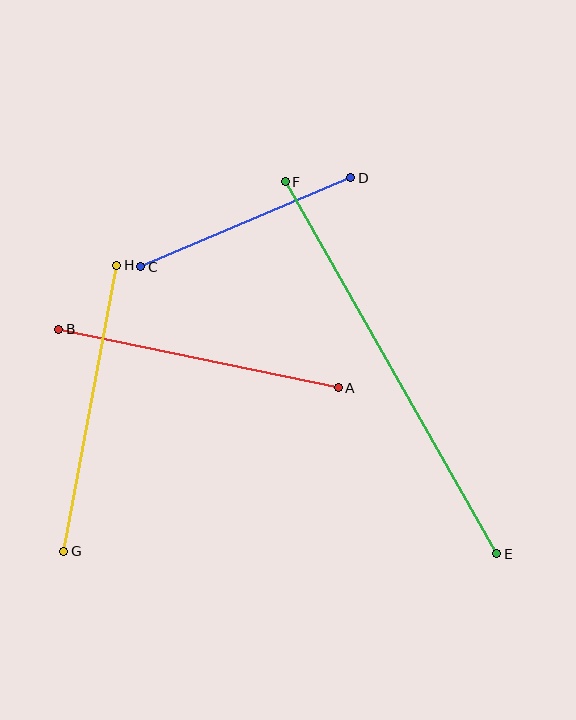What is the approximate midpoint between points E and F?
The midpoint is at approximately (391, 368) pixels.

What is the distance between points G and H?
The distance is approximately 291 pixels.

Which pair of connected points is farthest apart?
Points E and F are farthest apart.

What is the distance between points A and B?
The distance is approximately 286 pixels.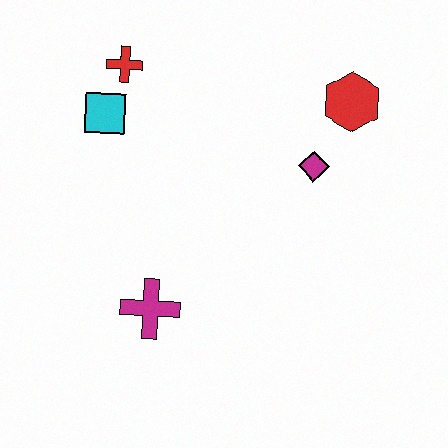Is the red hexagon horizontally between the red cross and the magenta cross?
No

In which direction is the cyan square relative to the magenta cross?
The cyan square is above the magenta cross.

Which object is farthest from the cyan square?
The red hexagon is farthest from the cyan square.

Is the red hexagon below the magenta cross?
No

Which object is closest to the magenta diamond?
The red hexagon is closest to the magenta diamond.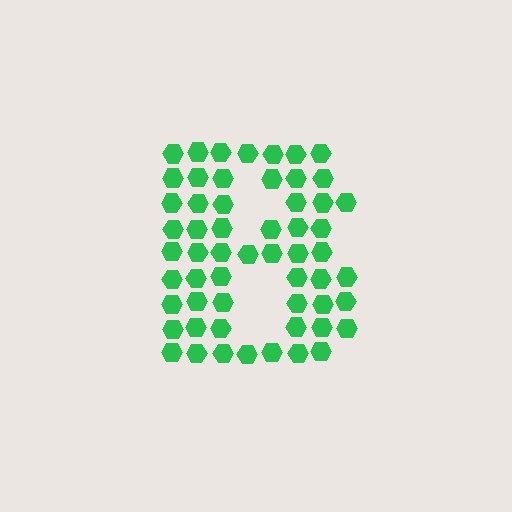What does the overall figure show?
The overall figure shows the letter B.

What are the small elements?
The small elements are hexagons.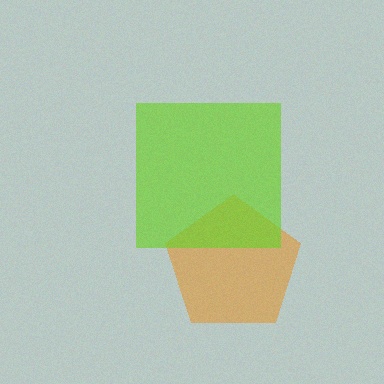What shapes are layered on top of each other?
The layered shapes are: an orange pentagon, a lime square.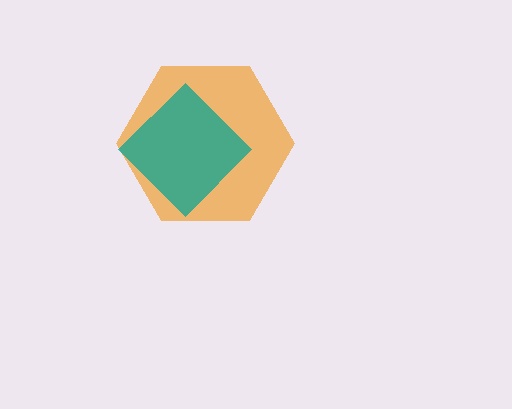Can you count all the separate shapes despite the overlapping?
Yes, there are 2 separate shapes.